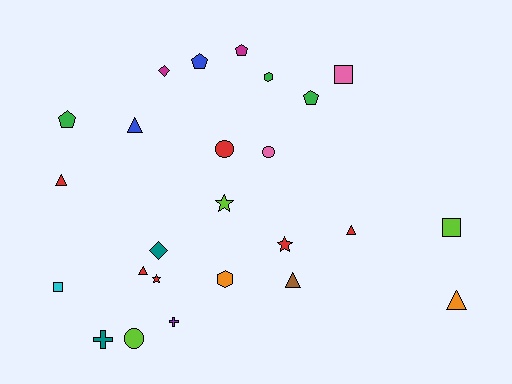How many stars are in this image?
There are 3 stars.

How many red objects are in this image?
There are 6 red objects.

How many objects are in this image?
There are 25 objects.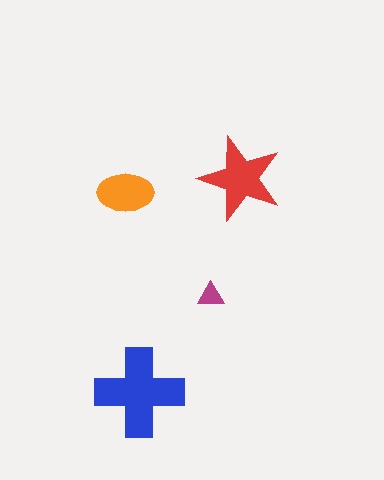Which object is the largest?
The blue cross.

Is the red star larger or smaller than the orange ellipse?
Larger.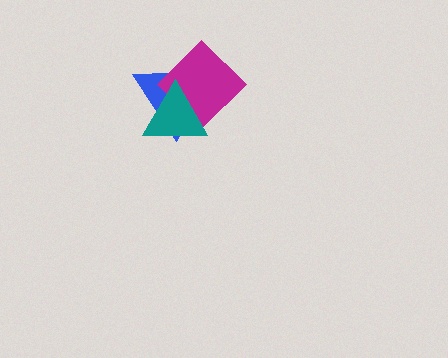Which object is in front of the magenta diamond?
The teal triangle is in front of the magenta diamond.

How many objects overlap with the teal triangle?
2 objects overlap with the teal triangle.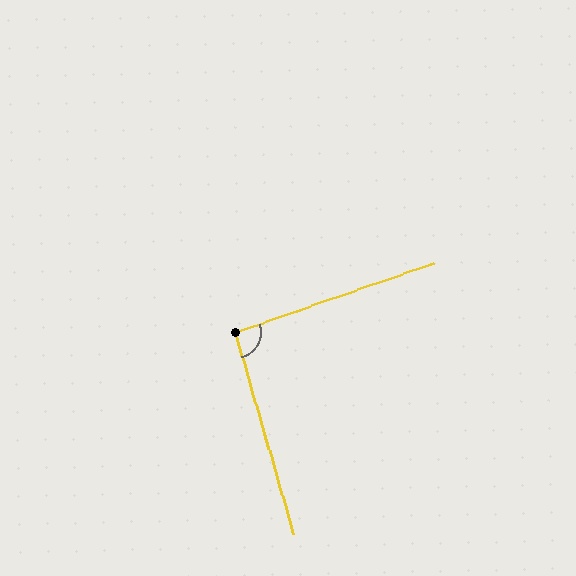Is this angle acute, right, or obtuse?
It is approximately a right angle.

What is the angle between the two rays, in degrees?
Approximately 93 degrees.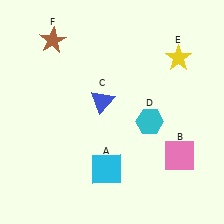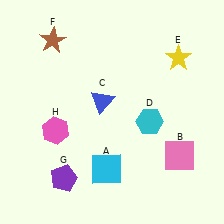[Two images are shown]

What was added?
A purple pentagon (G), a pink hexagon (H) were added in Image 2.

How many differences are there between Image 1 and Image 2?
There are 2 differences between the two images.